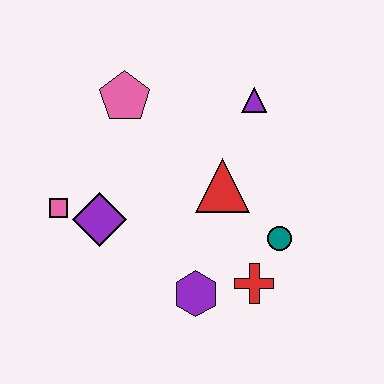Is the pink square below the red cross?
No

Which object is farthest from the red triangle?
The pink square is farthest from the red triangle.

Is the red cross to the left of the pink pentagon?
No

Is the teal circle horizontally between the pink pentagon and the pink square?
No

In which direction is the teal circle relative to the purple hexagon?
The teal circle is to the right of the purple hexagon.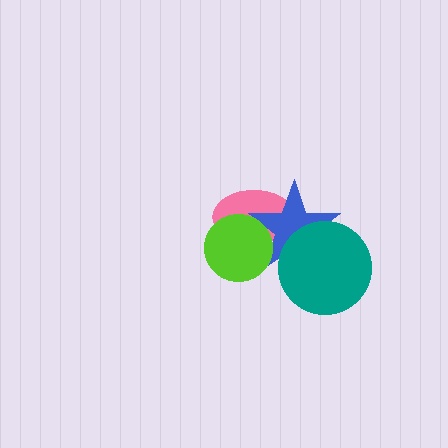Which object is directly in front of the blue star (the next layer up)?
The teal circle is directly in front of the blue star.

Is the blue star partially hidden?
Yes, it is partially covered by another shape.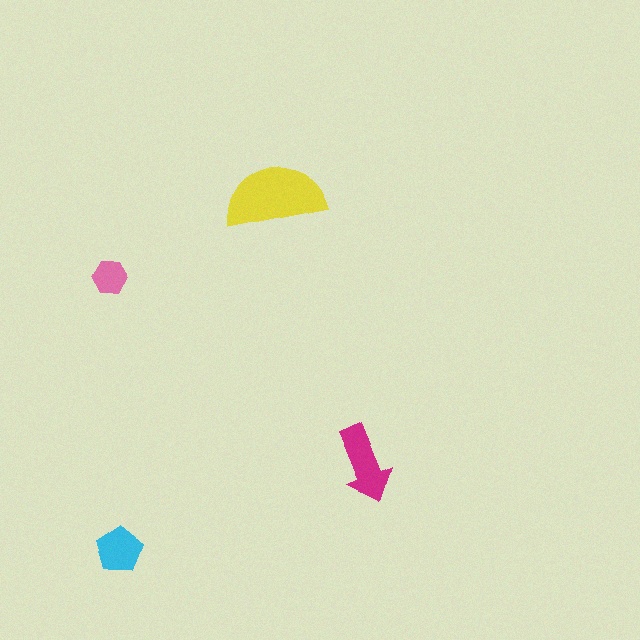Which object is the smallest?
The pink hexagon.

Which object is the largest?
The yellow semicircle.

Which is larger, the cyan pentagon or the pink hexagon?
The cyan pentagon.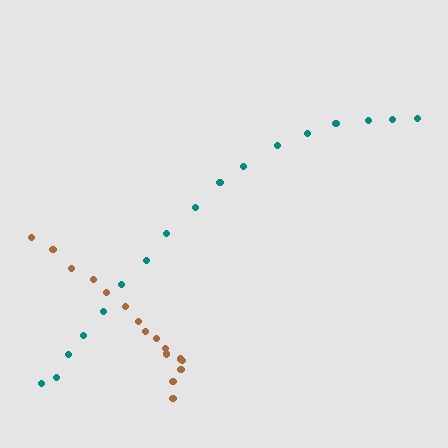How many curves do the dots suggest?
There are 2 distinct paths.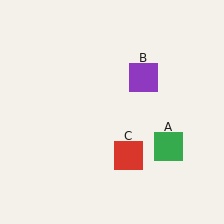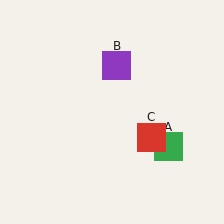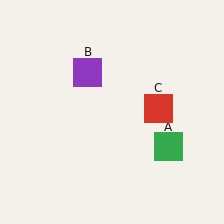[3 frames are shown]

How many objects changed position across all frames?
2 objects changed position: purple square (object B), red square (object C).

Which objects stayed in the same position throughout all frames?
Green square (object A) remained stationary.